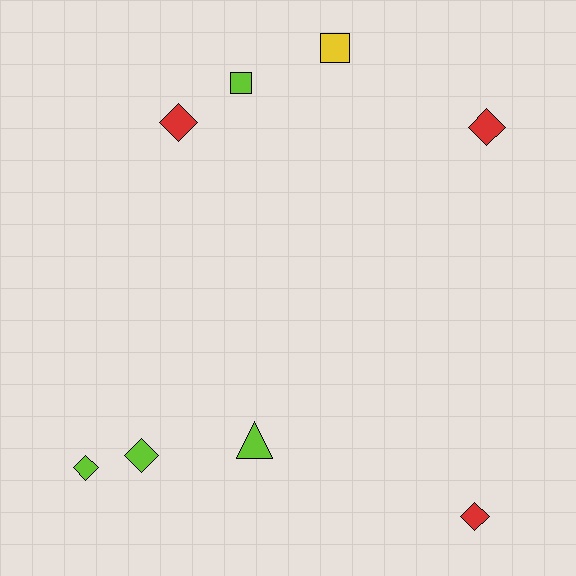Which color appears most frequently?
Lime, with 4 objects.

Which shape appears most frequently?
Diamond, with 5 objects.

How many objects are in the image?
There are 8 objects.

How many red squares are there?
There are no red squares.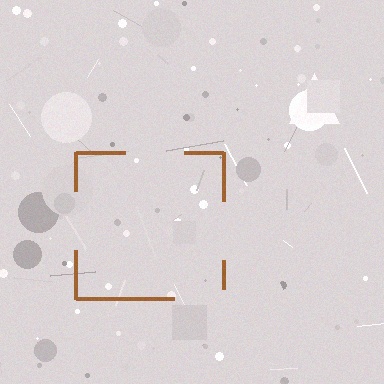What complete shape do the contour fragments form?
The contour fragments form a square.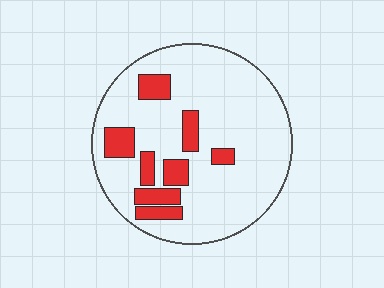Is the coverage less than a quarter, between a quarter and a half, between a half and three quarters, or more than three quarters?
Less than a quarter.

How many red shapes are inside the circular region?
8.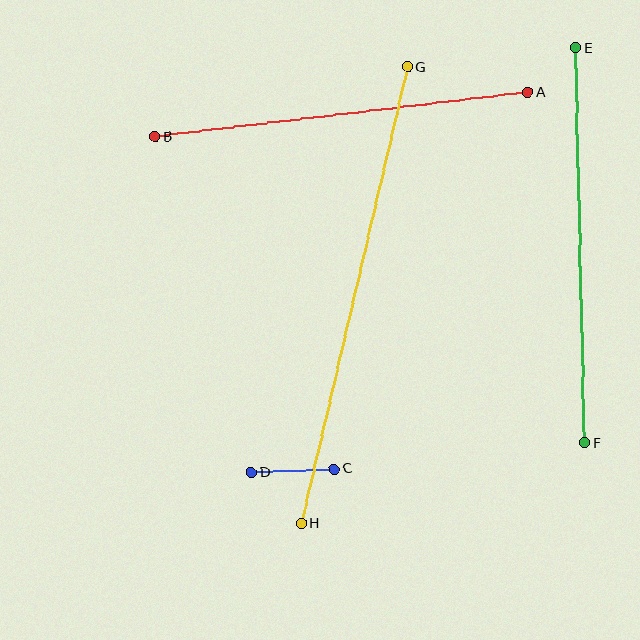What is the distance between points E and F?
The distance is approximately 395 pixels.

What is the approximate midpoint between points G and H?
The midpoint is at approximately (355, 295) pixels.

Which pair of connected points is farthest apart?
Points G and H are farthest apart.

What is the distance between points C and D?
The distance is approximately 83 pixels.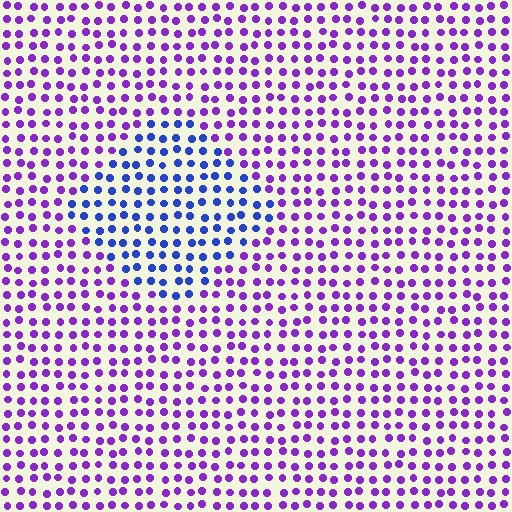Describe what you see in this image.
The image is filled with small purple elements in a uniform arrangement. A diamond-shaped region is visible where the elements are tinted to a slightly different hue, forming a subtle color boundary.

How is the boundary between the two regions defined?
The boundary is defined purely by a slight shift in hue (about 47 degrees). Spacing, size, and orientation are identical on both sides.